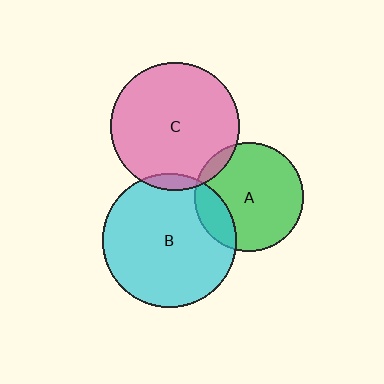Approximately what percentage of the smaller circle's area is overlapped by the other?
Approximately 5%.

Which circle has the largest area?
Circle B (cyan).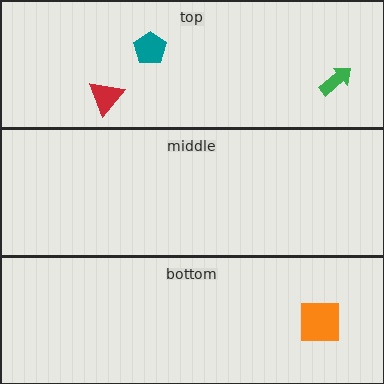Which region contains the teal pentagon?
The top region.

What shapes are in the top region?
The green arrow, the teal pentagon, the red triangle.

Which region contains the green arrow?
The top region.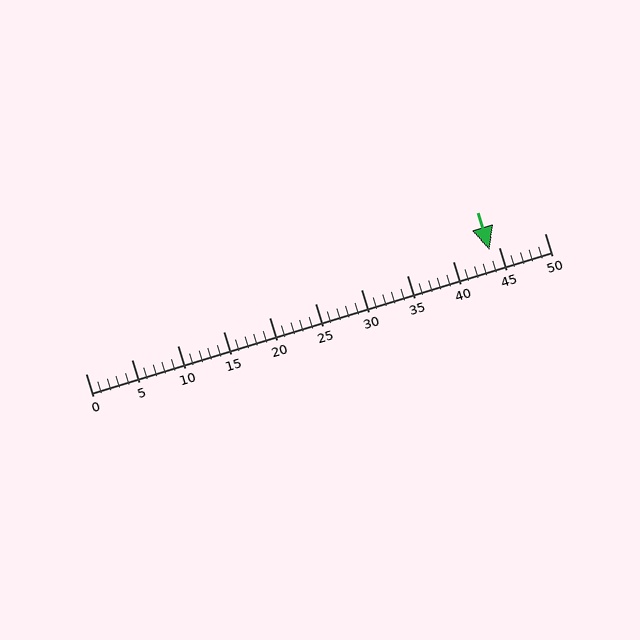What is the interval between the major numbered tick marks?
The major tick marks are spaced 5 units apart.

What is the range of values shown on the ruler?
The ruler shows values from 0 to 50.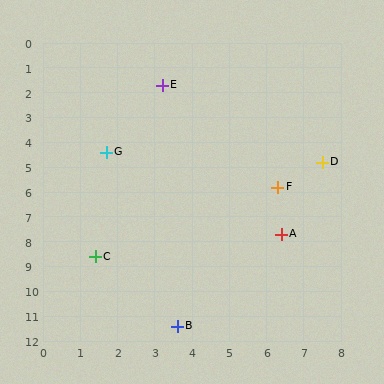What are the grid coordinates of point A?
Point A is at approximately (6.4, 7.7).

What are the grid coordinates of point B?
Point B is at approximately (3.6, 11.4).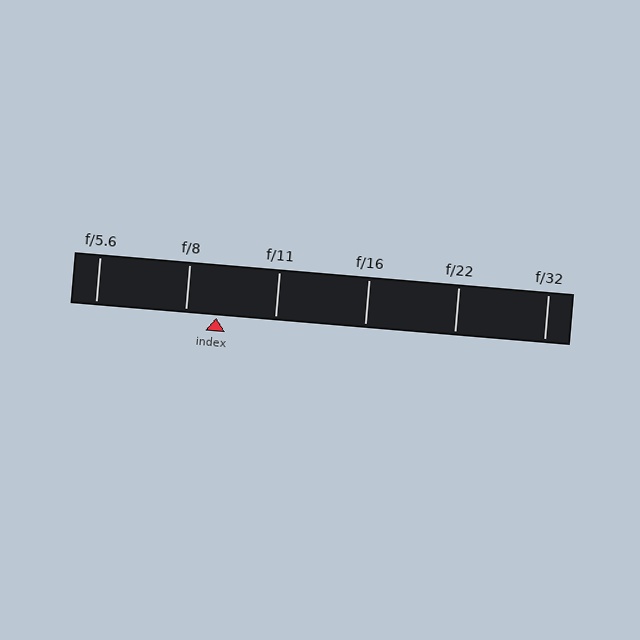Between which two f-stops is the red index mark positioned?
The index mark is between f/8 and f/11.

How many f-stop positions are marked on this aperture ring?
There are 6 f-stop positions marked.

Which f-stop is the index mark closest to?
The index mark is closest to f/8.